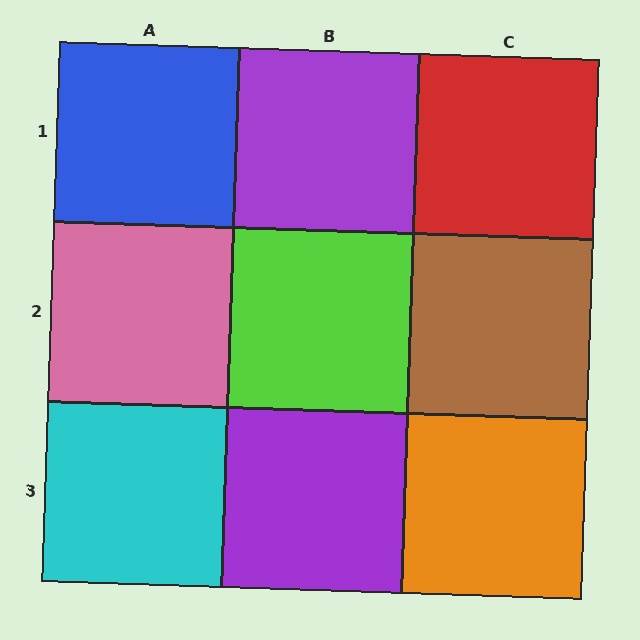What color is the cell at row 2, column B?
Lime.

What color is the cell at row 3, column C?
Orange.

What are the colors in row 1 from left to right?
Blue, purple, red.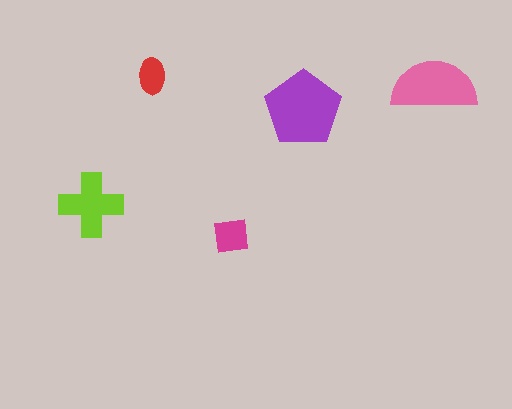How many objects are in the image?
There are 5 objects in the image.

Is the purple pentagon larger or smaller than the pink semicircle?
Larger.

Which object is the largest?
The purple pentagon.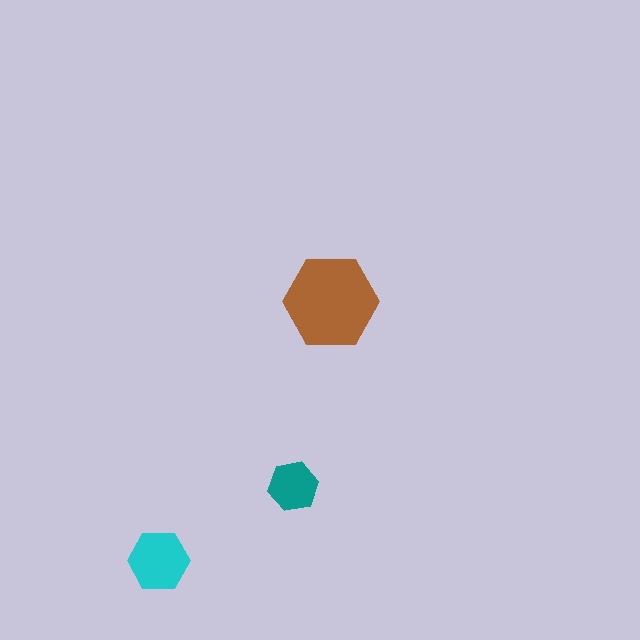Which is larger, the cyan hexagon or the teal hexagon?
The cyan one.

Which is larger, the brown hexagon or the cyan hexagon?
The brown one.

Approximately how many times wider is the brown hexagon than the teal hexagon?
About 2 times wider.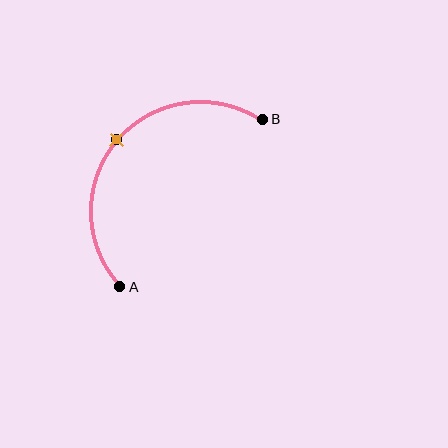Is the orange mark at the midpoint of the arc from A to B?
Yes. The orange mark lies on the arc at equal arc-length from both A and B — it is the arc midpoint.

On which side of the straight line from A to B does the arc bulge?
The arc bulges above and to the left of the straight line connecting A and B.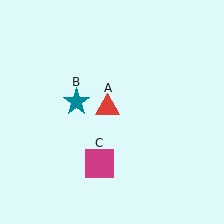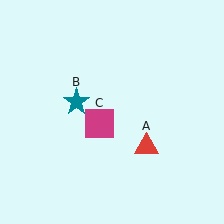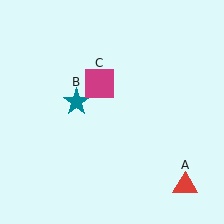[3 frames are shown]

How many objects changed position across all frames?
2 objects changed position: red triangle (object A), magenta square (object C).